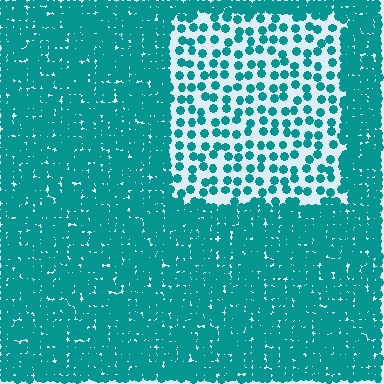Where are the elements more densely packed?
The elements are more densely packed outside the rectangle boundary.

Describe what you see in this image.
The image contains small teal elements arranged at two different densities. A rectangle-shaped region is visible where the elements are less densely packed than the surrounding area.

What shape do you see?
I see a rectangle.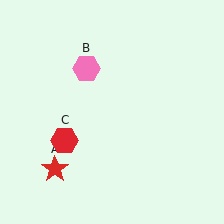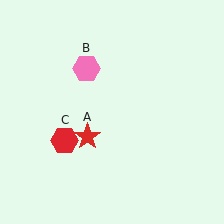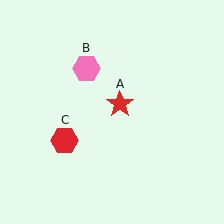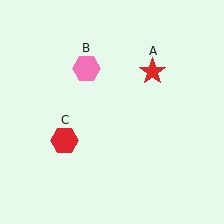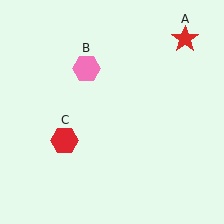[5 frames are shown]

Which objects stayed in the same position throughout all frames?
Pink hexagon (object B) and red hexagon (object C) remained stationary.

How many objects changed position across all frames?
1 object changed position: red star (object A).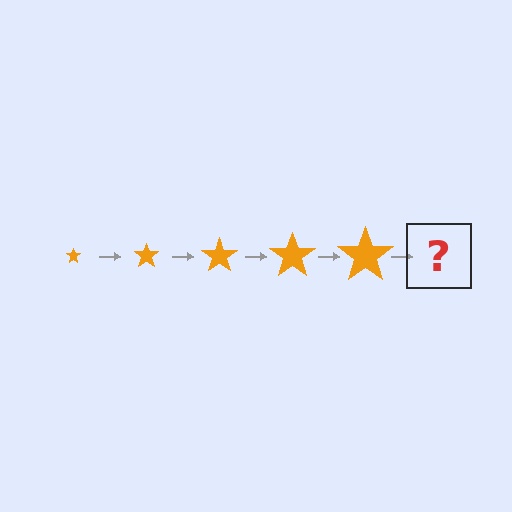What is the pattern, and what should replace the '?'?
The pattern is that the star gets progressively larger each step. The '?' should be an orange star, larger than the previous one.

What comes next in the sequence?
The next element should be an orange star, larger than the previous one.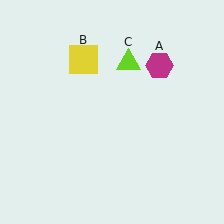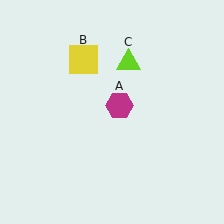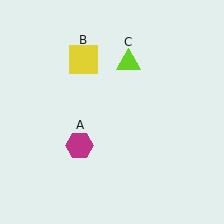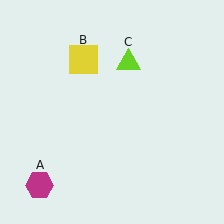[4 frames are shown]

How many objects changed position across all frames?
1 object changed position: magenta hexagon (object A).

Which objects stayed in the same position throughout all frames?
Yellow square (object B) and lime triangle (object C) remained stationary.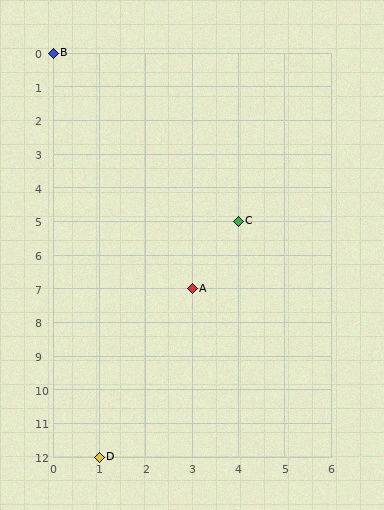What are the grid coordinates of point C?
Point C is at grid coordinates (4, 5).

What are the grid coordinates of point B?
Point B is at grid coordinates (0, 0).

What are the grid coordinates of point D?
Point D is at grid coordinates (1, 12).